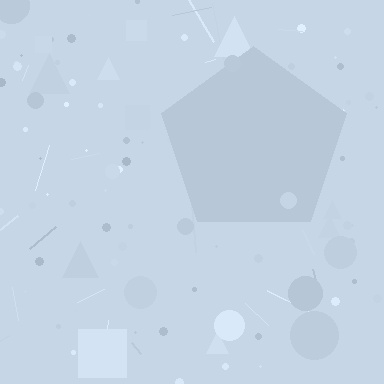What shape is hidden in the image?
A pentagon is hidden in the image.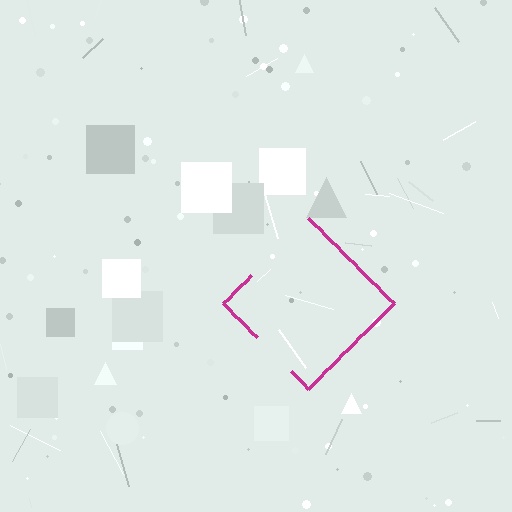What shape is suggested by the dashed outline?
The dashed outline suggests a diamond.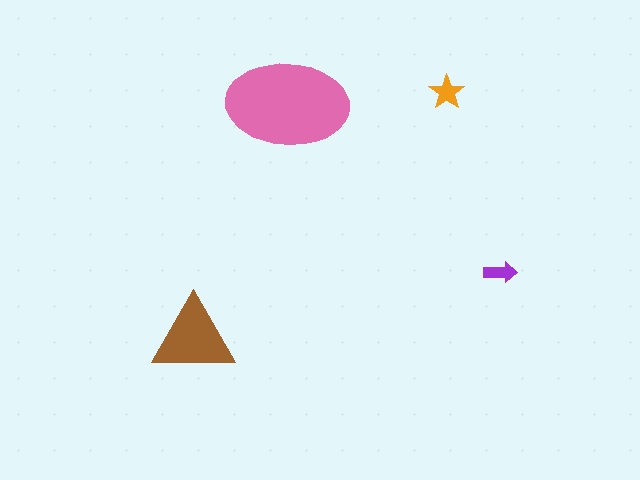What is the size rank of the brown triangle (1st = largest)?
2nd.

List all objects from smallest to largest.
The purple arrow, the orange star, the brown triangle, the pink ellipse.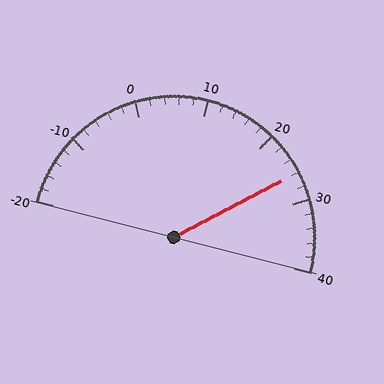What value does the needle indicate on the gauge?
The needle indicates approximately 26.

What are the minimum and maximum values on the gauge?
The gauge ranges from -20 to 40.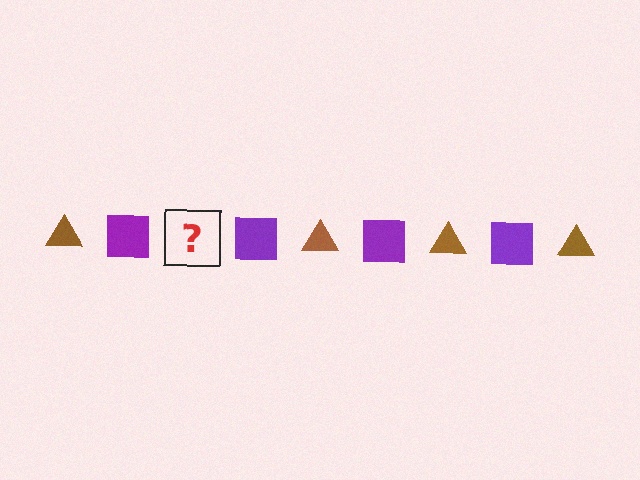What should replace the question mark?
The question mark should be replaced with a brown triangle.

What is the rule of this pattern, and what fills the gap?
The rule is that the pattern alternates between brown triangle and purple square. The gap should be filled with a brown triangle.